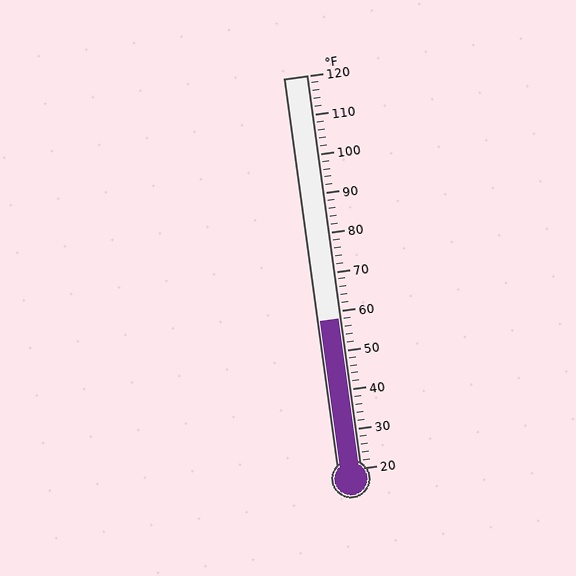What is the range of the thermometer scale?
The thermometer scale ranges from 20°F to 120°F.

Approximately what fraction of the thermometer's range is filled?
The thermometer is filled to approximately 40% of its range.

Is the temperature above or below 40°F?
The temperature is above 40°F.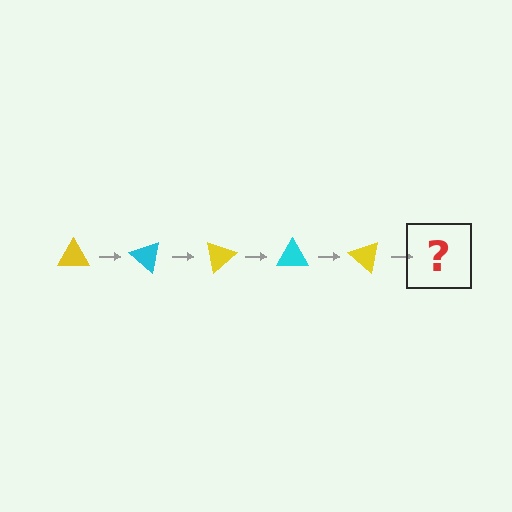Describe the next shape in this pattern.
It should be a cyan triangle, rotated 200 degrees from the start.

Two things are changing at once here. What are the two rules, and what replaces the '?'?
The two rules are that it rotates 40 degrees each step and the color cycles through yellow and cyan. The '?' should be a cyan triangle, rotated 200 degrees from the start.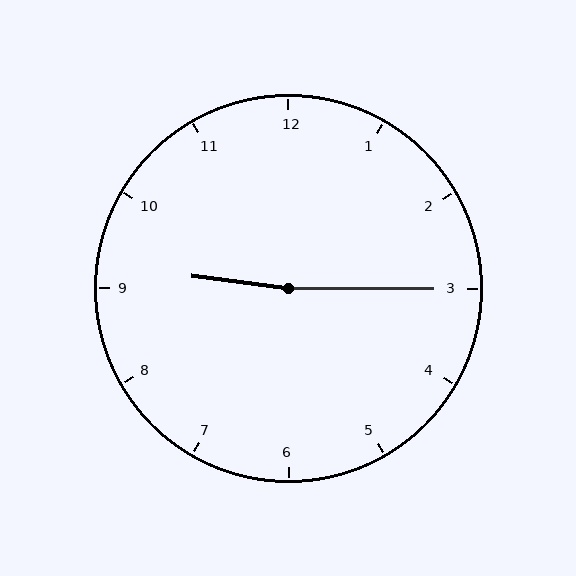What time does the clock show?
9:15.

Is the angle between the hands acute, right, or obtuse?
It is obtuse.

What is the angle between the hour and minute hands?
Approximately 172 degrees.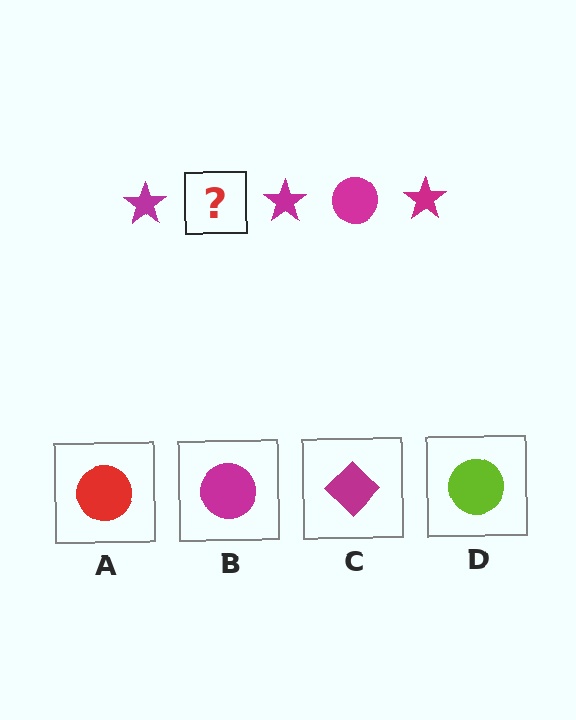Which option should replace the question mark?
Option B.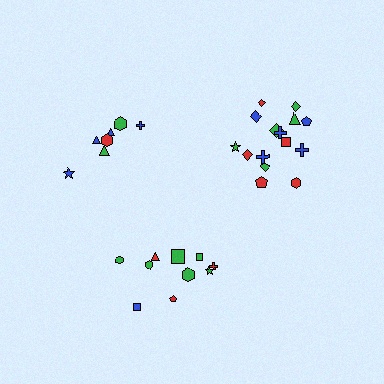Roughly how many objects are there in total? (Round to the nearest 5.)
Roughly 30 objects in total.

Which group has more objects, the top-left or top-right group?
The top-right group.